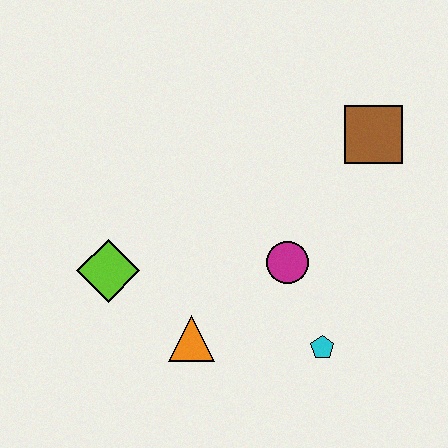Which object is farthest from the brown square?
The lime diamond is farthest from the brown square.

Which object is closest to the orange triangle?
The lime diamond is closest to the orange triangle.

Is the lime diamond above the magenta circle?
No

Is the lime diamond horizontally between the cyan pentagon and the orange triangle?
No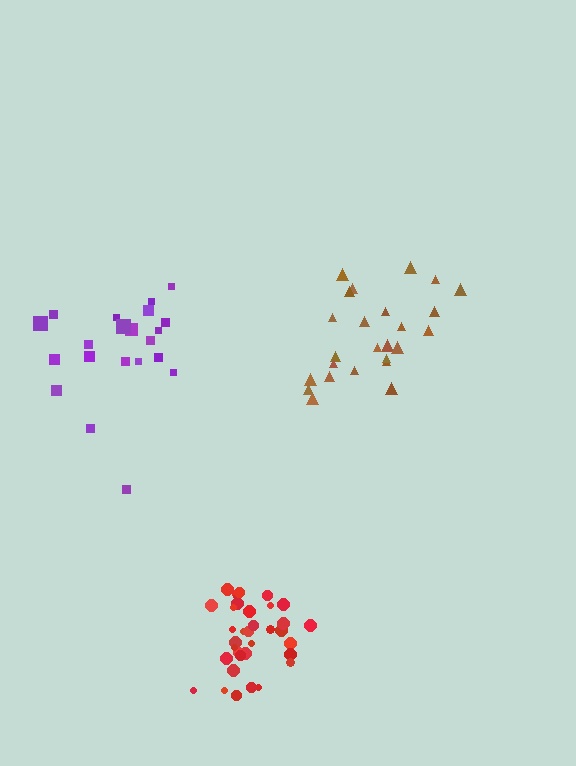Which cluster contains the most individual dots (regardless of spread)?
Red (35).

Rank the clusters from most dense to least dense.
red, brown, purple.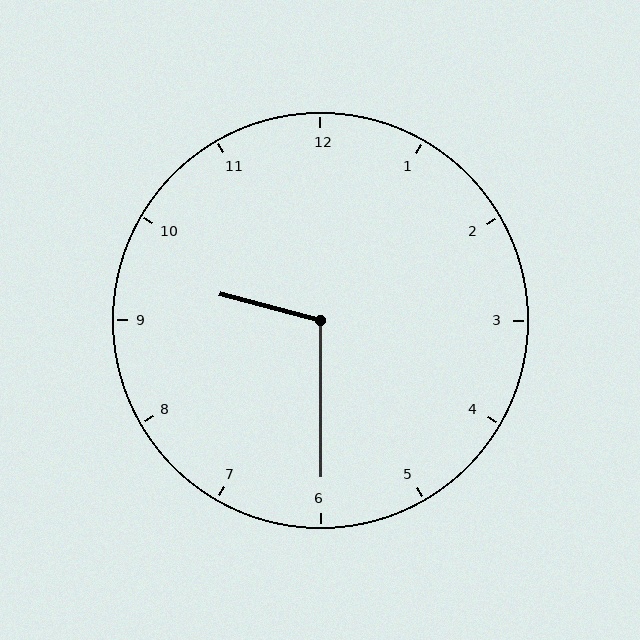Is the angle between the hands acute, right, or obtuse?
It is obtuse.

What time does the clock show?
9:30.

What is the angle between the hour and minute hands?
Approximately 105 degrees.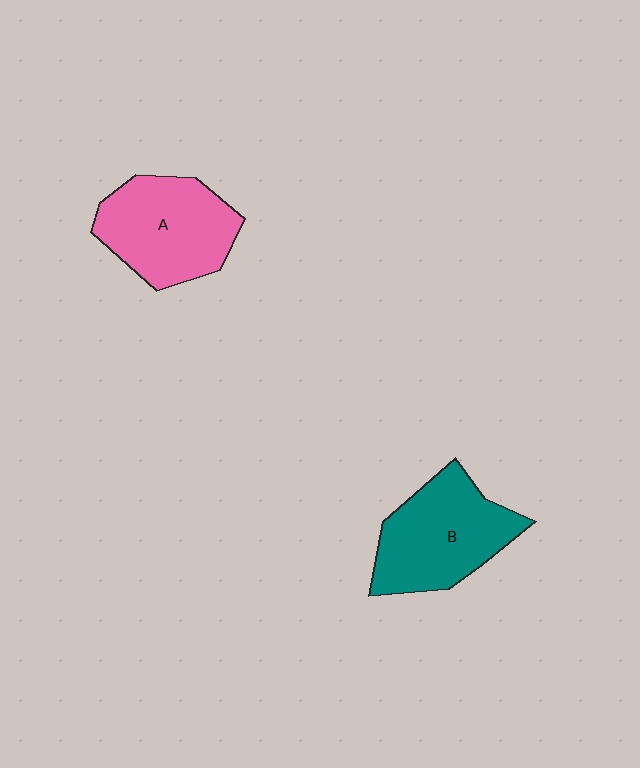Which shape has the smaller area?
Shape A (pink).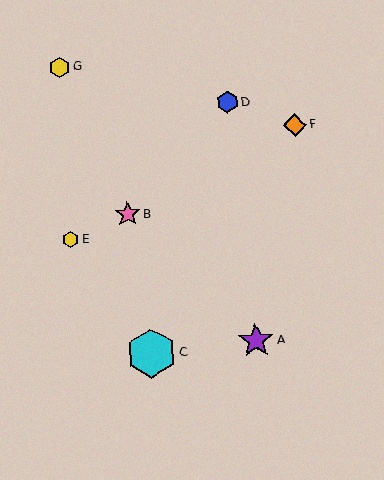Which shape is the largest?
The cyan hexagon (labeled C) is the largest.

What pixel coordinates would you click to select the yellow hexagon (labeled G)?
Click at (60, 68) to select the yellow hexagon G.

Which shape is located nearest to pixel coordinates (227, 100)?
The blue hexagon (labeled D) at (227, 102) is nearest to that location.